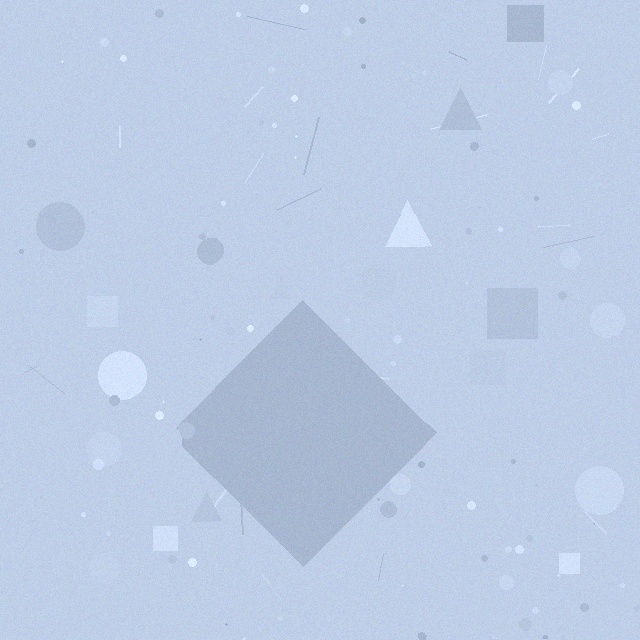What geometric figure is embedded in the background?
A diamond is embedded in the background.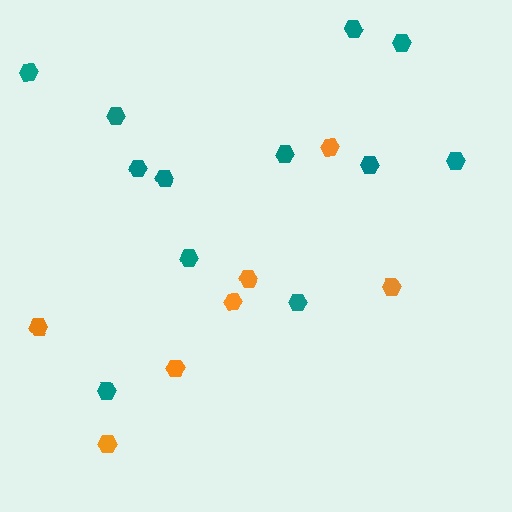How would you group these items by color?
There are 2 groups: one group of teal hexagons (12) and one group of orange hexagons (7).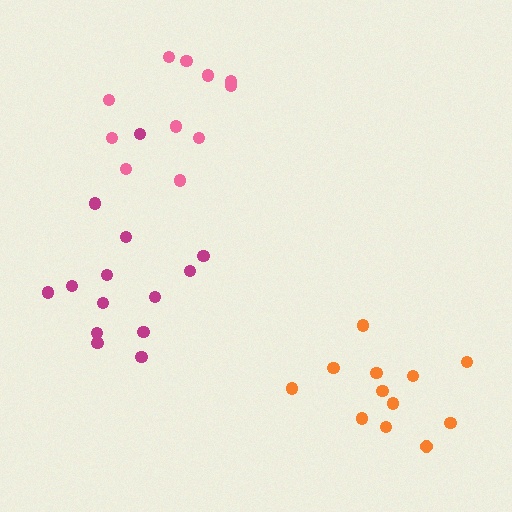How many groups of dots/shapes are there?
There are 3 groups.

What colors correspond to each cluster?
The clusters are colored: magenta, pink, orange.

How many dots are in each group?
Group 1: 14 dots, Group 2: 11 dots, Group 3: 12 dots (37 total).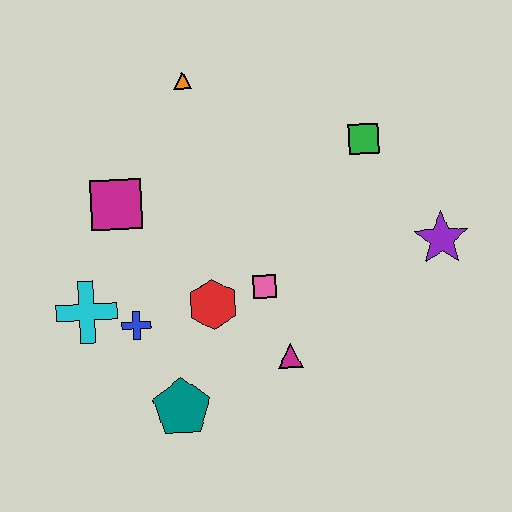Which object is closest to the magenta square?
The cyan cross is closest to the magenta square.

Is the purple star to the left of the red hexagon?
No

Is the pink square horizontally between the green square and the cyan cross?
Yes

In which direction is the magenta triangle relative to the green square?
The magenta triangle is below the green square.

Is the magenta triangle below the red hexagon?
Yes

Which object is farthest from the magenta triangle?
The orange triangle is farthest from the magenta triangle.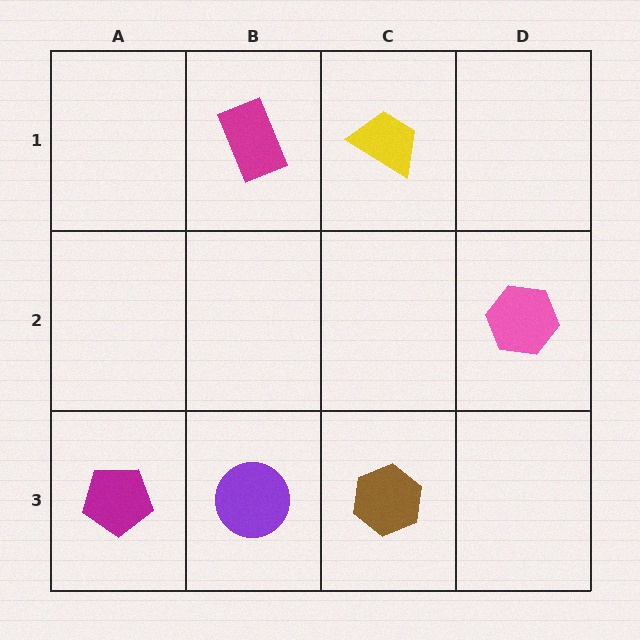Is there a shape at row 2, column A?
No, that cell is empty.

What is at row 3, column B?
A purple circle.